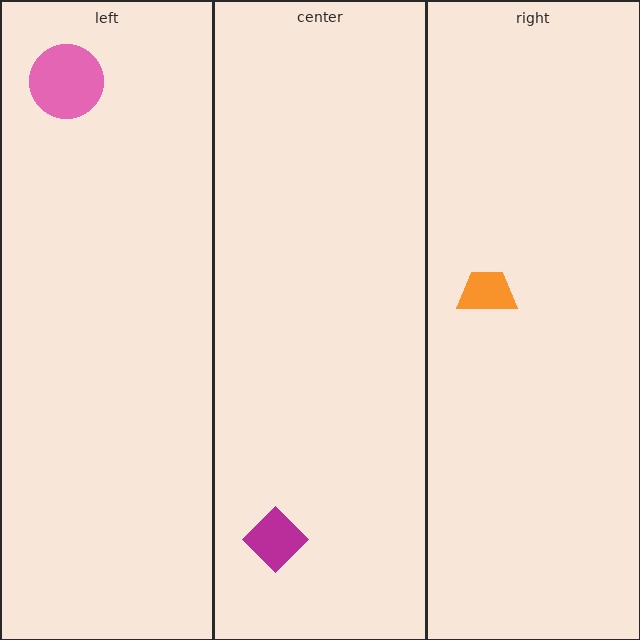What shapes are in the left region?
The pink circle.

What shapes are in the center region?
The magenta diamond.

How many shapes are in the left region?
1.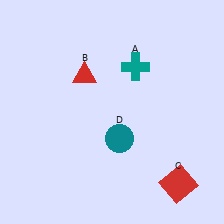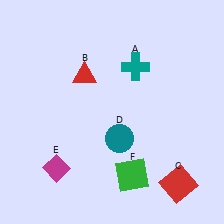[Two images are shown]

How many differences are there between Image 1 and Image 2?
There are 2 differences between the two images.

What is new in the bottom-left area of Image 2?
A magenta diamond (E) was added in the bottom-left area of Image 2.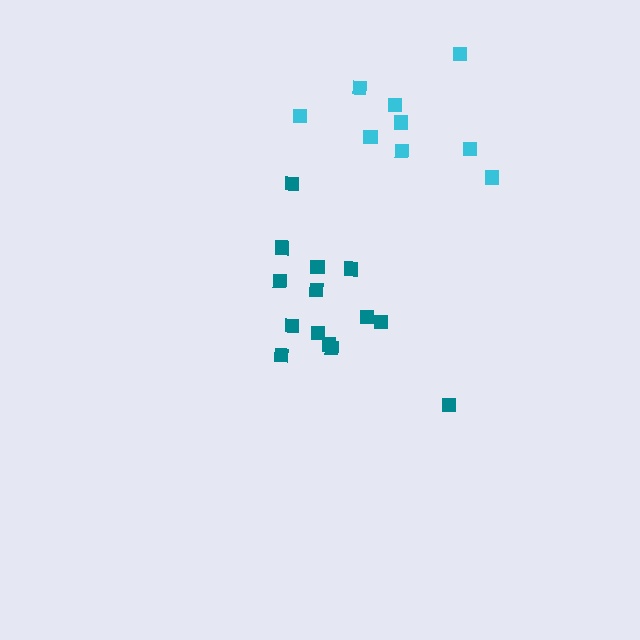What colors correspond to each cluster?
The clusters are colored: cyan, teal.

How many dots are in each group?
Group 1: 9 dots, Group 2: 14 dots (23 total).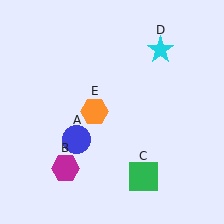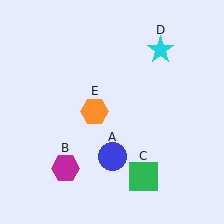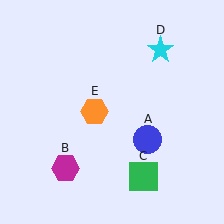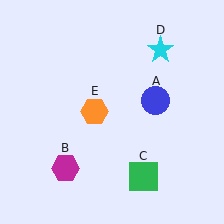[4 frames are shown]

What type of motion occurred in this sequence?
The blue circle (object A) rotated counterclockwise around the center of the scene.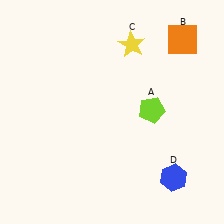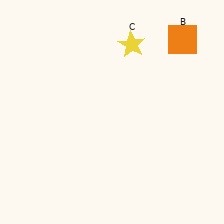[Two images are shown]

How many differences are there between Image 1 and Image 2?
There are 2 differences between the two images.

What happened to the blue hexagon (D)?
The blue hexagon (D) was removed in Image 2. It was in the bottom-right area of Image 1.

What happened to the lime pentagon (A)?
The lime pentagon (A) was removed in Image 2. It was in the top-right area of Image 1.